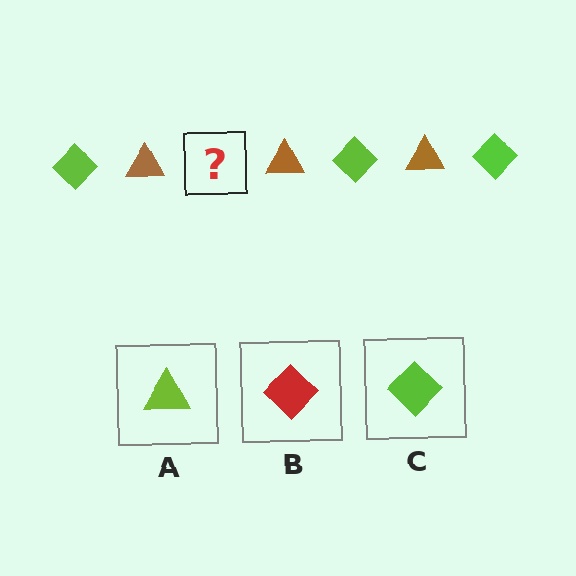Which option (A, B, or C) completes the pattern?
C.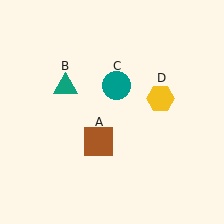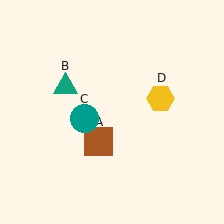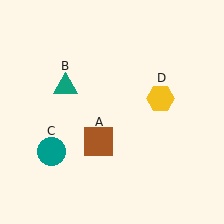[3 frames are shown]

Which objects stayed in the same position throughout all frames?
Brown square (object A) and teal triangle (object B) and yellow hexagon (object D) remained stationary.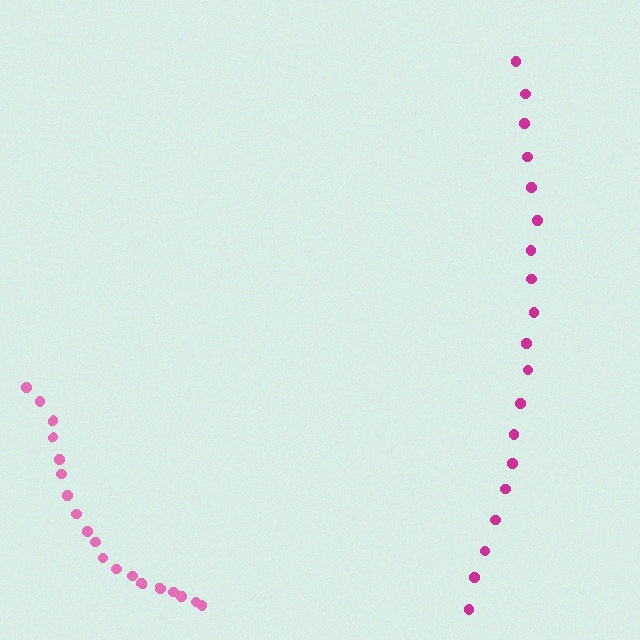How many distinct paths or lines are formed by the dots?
There are 2 distinct paths.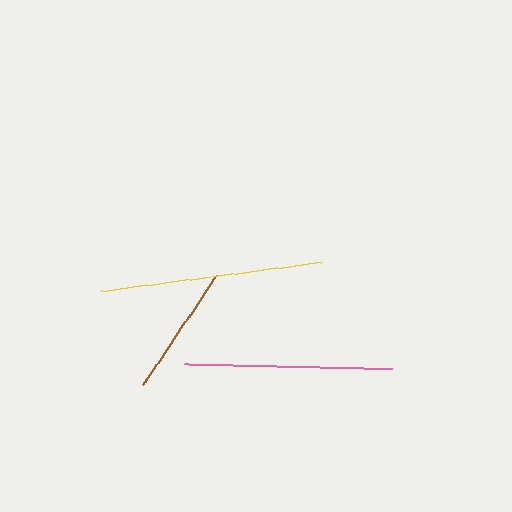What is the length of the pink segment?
The pink segment is approximately 208 pixels long.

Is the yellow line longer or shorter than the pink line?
The yellow line is longer than the pink line.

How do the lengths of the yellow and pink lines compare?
The yellow and pink lines are approximately the same length.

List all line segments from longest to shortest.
From longest to shortest: yellow, pink, brown.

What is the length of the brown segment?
The brown segment is approximately 132 pixels long.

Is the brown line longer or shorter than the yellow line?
The yellow line is longer than the brown line.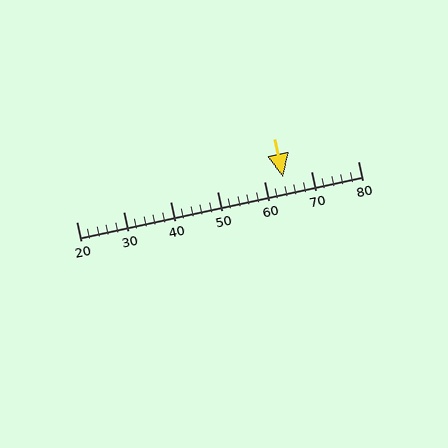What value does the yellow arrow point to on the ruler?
The yellow arrow points to approximately 64.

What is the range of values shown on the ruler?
The ruler shows values from 20 to 80.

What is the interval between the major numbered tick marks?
The major tick marks are spaced 10 units apart.